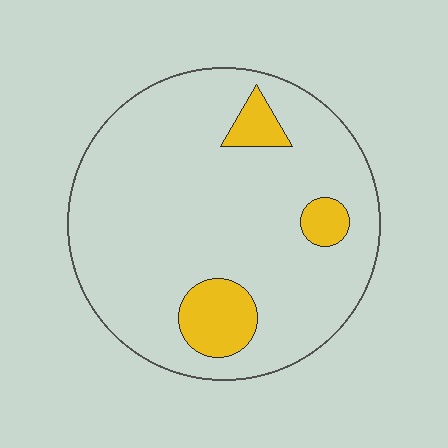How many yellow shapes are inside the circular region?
3.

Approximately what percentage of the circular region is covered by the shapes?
Approximately 10%.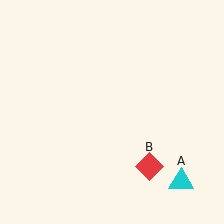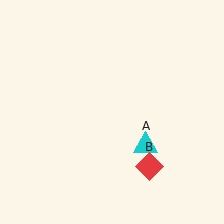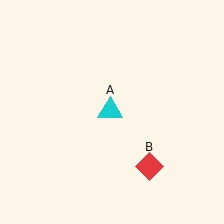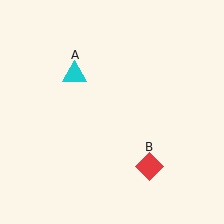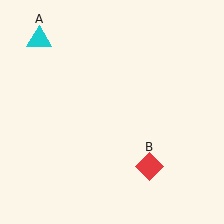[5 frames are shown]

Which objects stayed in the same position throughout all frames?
Red diamond (object B) remained stationary.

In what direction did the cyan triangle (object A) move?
The cyan triangle (object A) moved up and to the left.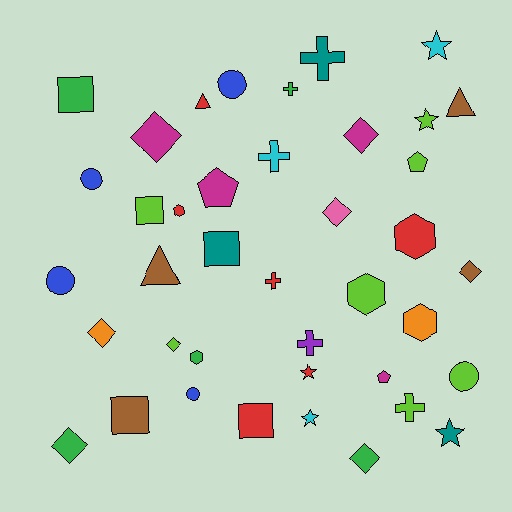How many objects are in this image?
There are 40 objects.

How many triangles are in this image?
There are 3 triangles.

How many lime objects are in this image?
There are 7 lime objects.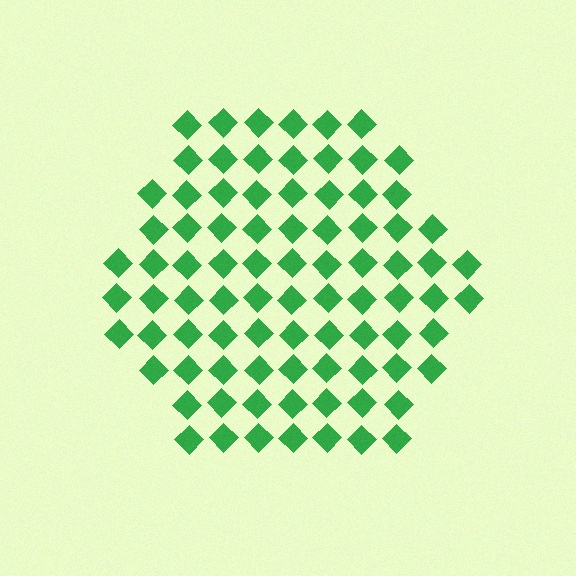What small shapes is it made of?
It is made of small diamonds.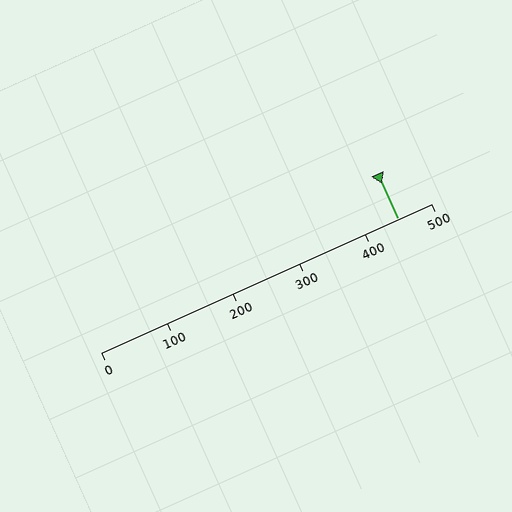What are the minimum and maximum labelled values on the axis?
The axis runs from 0 to 500.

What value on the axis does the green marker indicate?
The marker indicates approximately 450.